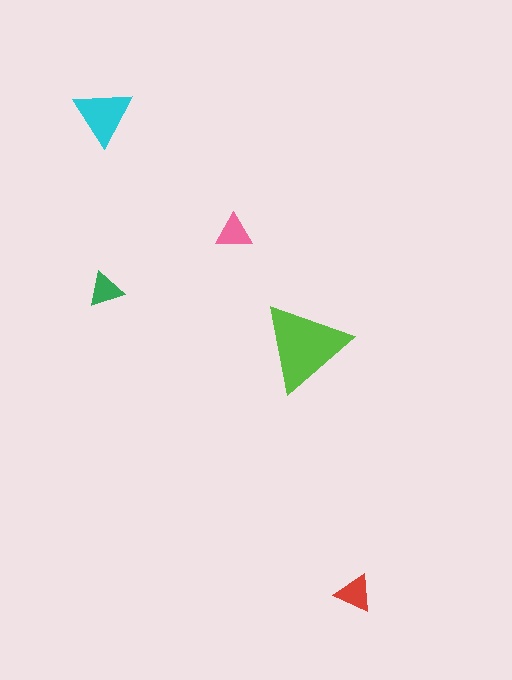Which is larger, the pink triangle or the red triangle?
The red one.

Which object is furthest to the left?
The cyan triangle is leftmost.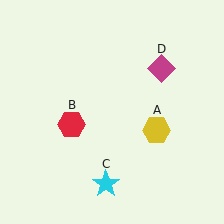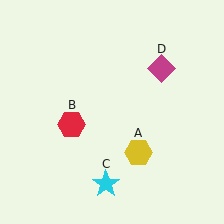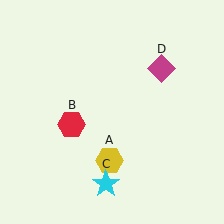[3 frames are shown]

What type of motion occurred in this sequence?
The yellow hexagon (object A) rotated clockwise around the center of the scene.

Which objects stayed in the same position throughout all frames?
Red hexagon (object B) and cyan star (object C) and magenta diamond (object D) remained stationary.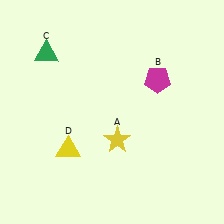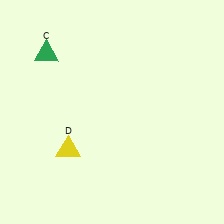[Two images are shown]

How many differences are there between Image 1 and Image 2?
There are 2 differences between the two images.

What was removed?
The magenta pentagon (B), the yellow star (A) were removed in Image 2.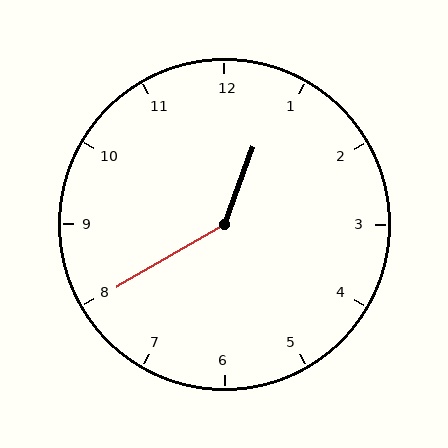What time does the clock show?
12:40.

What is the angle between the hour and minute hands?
Approximately 140 degrees.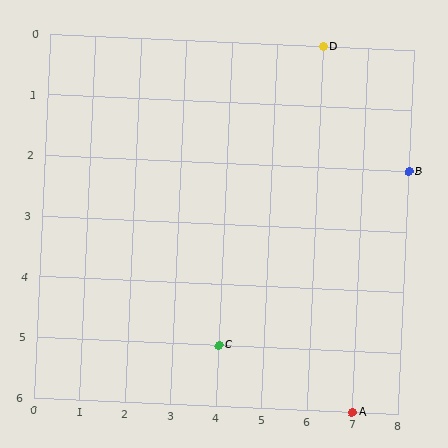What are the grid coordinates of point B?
Point B is at grid coordinates (8, 2).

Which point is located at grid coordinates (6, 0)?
Point D is at (6, 0).